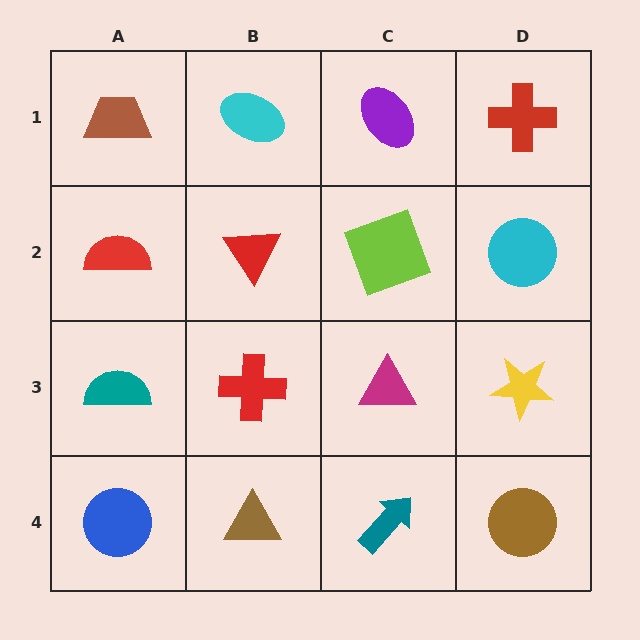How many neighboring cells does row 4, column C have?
3.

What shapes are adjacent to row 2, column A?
A brown trapezoid (row 1, column A), a teal semicircle (row 3, column A), a red triangle (row 2, column B).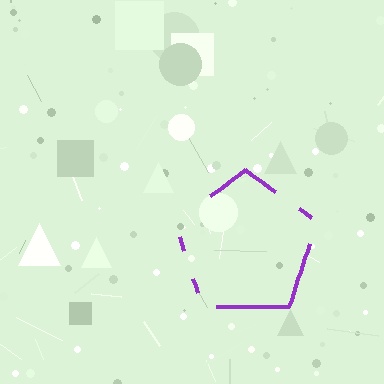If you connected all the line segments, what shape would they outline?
They would outline a pentagon.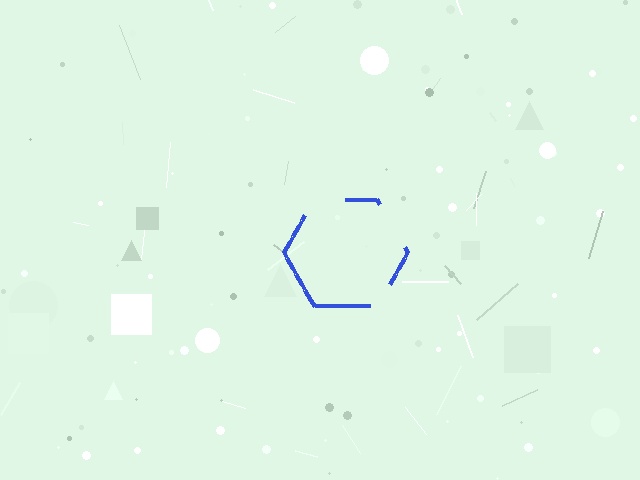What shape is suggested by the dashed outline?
The dashed outline suggests a hexagon.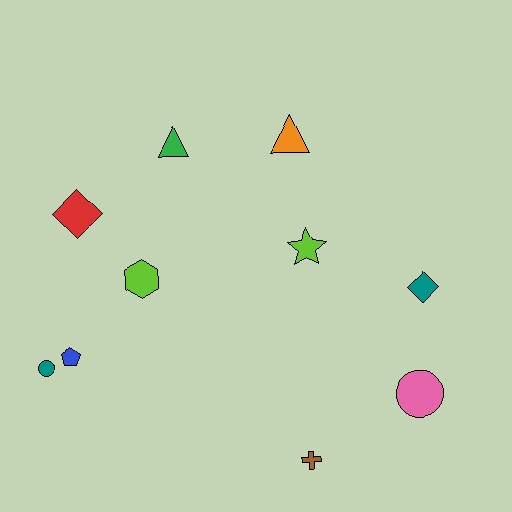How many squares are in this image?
There are no squares.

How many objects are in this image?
There are 10 objects.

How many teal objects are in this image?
There are 2 teal objects.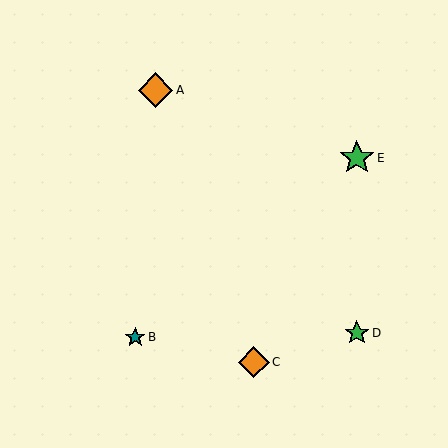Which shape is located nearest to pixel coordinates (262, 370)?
The orange diamond (labeled C) at (254, 362) is nearest to that location.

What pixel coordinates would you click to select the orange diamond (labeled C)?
Click at (254, 362) to select the orange diamond C.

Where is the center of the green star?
The center of the green star is at (357, 158).